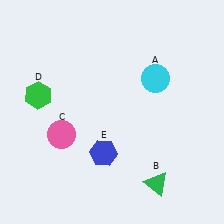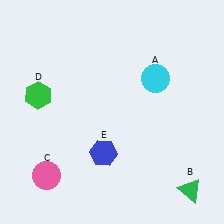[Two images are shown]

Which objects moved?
The objects that moved are: the green triangle (B), the pink circle (C).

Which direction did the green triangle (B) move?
The green triangle (B) moved right.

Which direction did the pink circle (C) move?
The pink circle (C) moved down.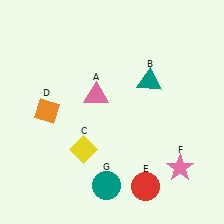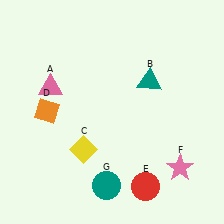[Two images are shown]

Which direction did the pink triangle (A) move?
The pink triangle (A) moved left.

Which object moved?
The pink triangle (A) moved left.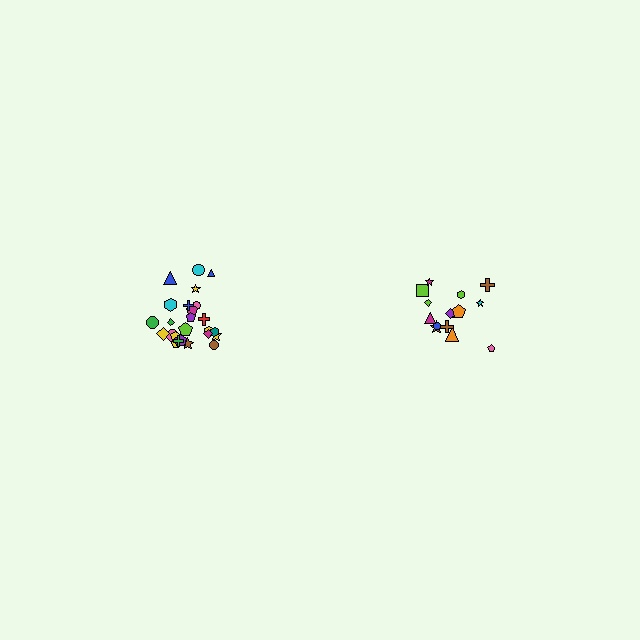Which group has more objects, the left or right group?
The left group.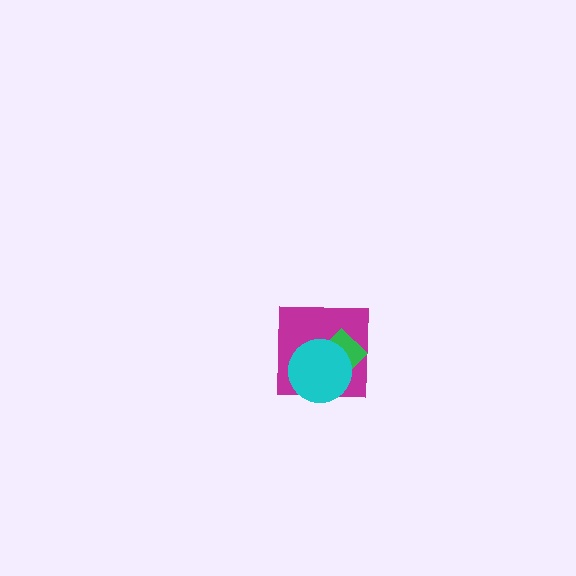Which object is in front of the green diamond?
The cyan circle is in front of the green diamond.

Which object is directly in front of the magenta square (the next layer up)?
The green diamond is directly in front of the magenta square.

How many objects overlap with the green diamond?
2 objects overlap with the green diamond.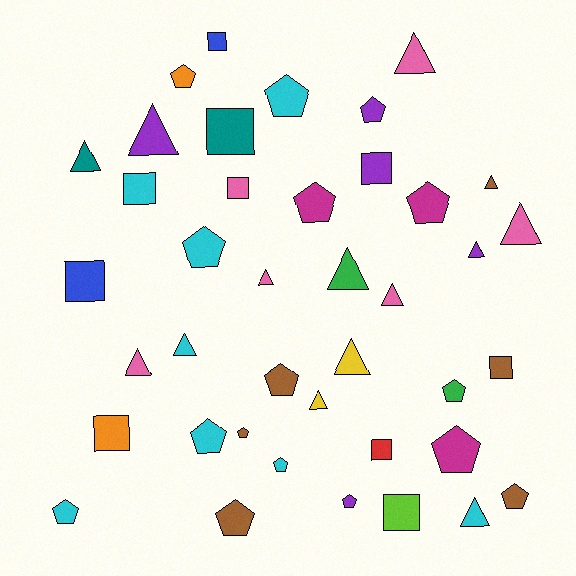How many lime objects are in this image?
There is 1 lime object.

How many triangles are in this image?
There are 14 triangles.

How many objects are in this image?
There are 40 objects.